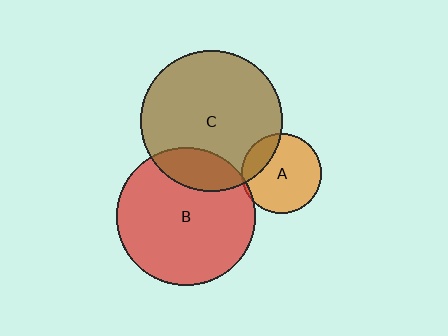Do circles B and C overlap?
Yes.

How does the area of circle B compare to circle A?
Approximately 3.0 times.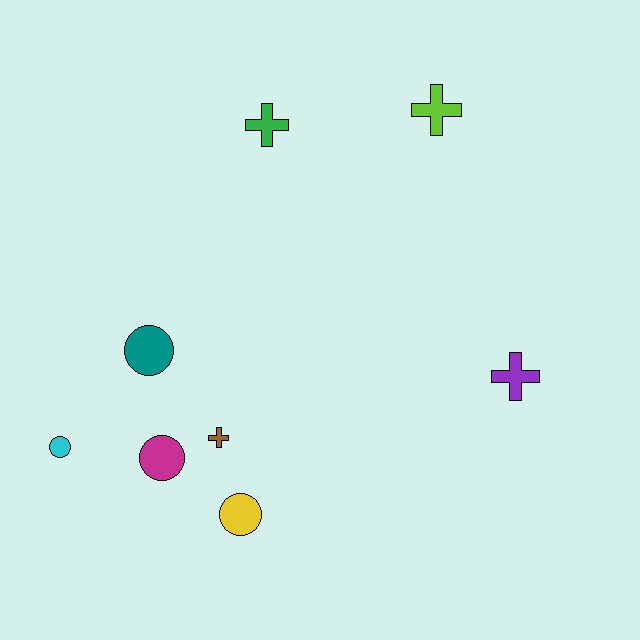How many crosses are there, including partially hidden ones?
There are 4 crosses.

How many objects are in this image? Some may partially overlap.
There are 8 objects.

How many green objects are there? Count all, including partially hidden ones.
There is 1 green object.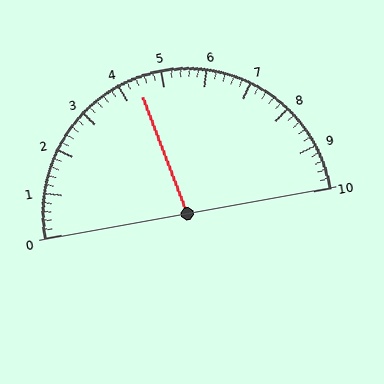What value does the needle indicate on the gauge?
The needle indicates approximately 4.4.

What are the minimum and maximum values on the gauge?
The gauge ranges from 0 to 10.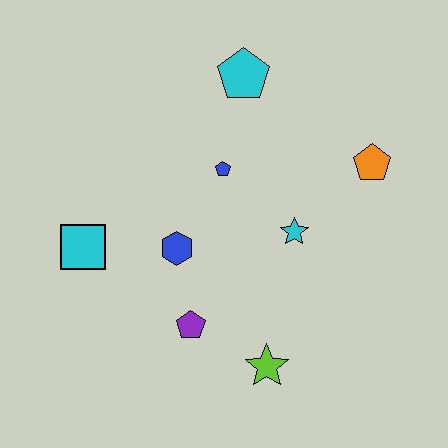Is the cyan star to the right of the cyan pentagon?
Yes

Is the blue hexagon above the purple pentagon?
Yes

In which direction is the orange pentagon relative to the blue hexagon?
The orange pentagon is to the right of the blue hexagon.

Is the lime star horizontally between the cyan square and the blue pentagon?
No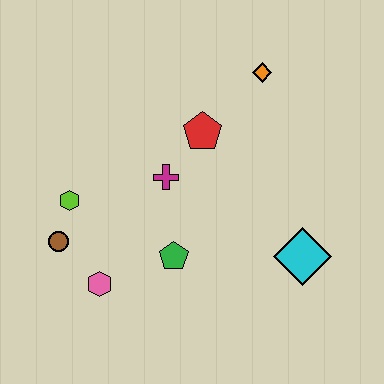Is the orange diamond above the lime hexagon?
Yes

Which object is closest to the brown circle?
The lime hexagon is closest to the brown circle.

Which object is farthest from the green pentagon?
The orange diamond is farthest from the green pentagon.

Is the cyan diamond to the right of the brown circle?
Yes